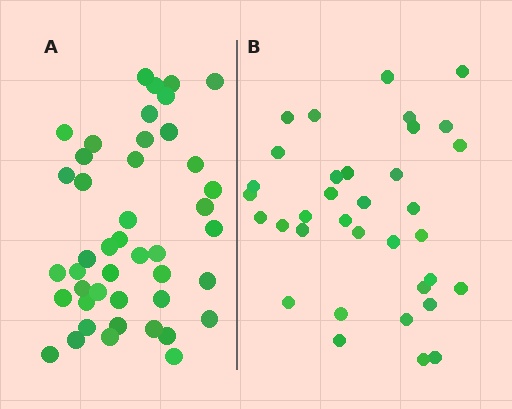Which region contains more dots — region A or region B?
Region A (the left region) has more dots.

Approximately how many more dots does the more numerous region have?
Region A has roughly 8 or so more dots than region B.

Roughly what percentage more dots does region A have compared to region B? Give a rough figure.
About 25% more.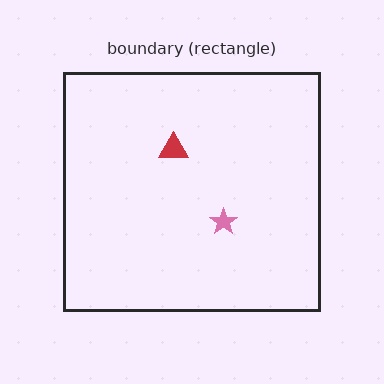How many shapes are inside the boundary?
2 inside, 0 outside.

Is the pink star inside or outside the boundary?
Inside.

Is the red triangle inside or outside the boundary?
Inside.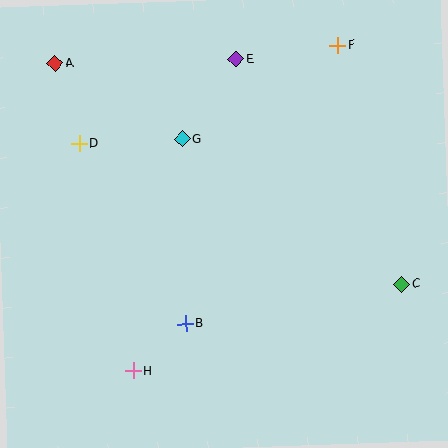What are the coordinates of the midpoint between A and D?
The midpoint between A and D is at (67, 103).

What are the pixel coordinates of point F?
Point F is at (338, 45).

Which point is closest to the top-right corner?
Point F is closest to the top-right corner.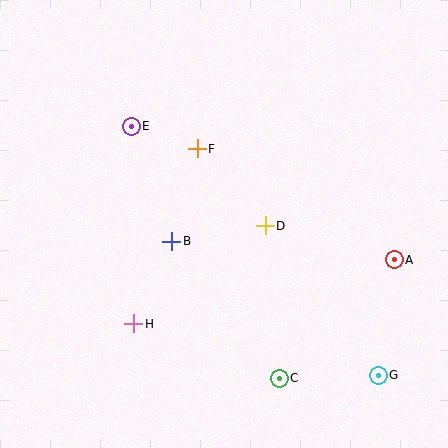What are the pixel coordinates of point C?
Point C is at (279, 378).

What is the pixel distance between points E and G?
The distance between E and G is 350 pixels.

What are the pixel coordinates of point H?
Point H is at (134, 324).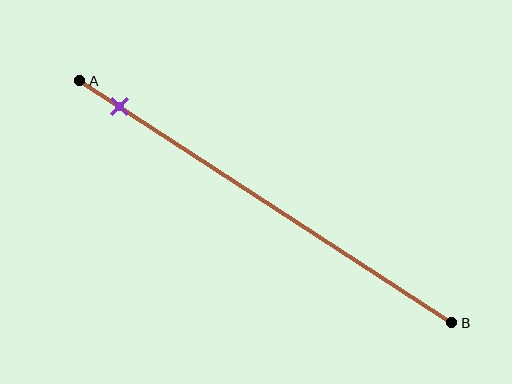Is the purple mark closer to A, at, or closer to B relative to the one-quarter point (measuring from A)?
The purple mark is closer to point A than the one-quarter point of segment AB.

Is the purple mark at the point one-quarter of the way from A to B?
No, the mark is at about 10% from A, not at the 25% one-quarter point.